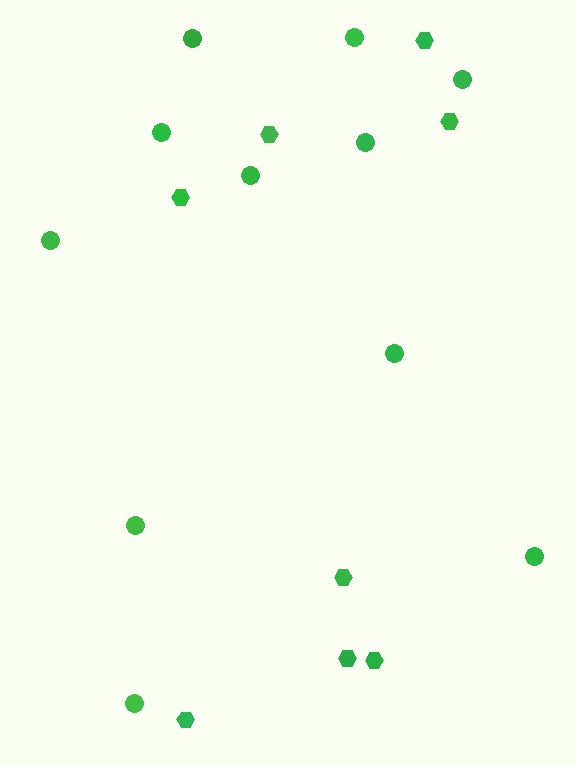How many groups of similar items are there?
There are 2 groups: one group of circles (11) and one group of hexagons (8).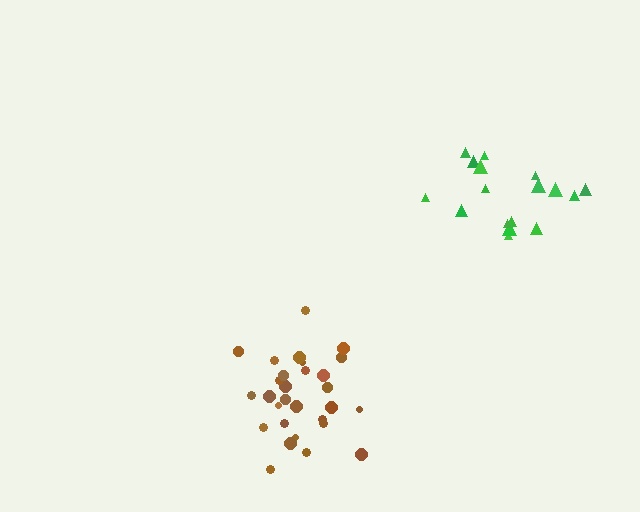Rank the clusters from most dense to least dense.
brown, green.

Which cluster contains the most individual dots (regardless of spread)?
Brown (29).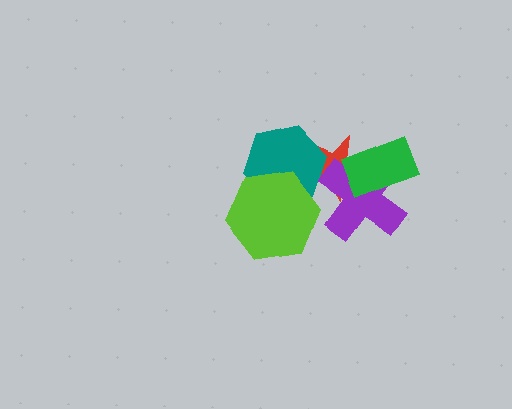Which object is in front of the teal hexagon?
The lime hexagon is in front of the teal hexagon.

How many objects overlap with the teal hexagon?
2 objects overlap with the teal hexagon.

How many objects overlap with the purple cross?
2 objects overlap with the purple cross.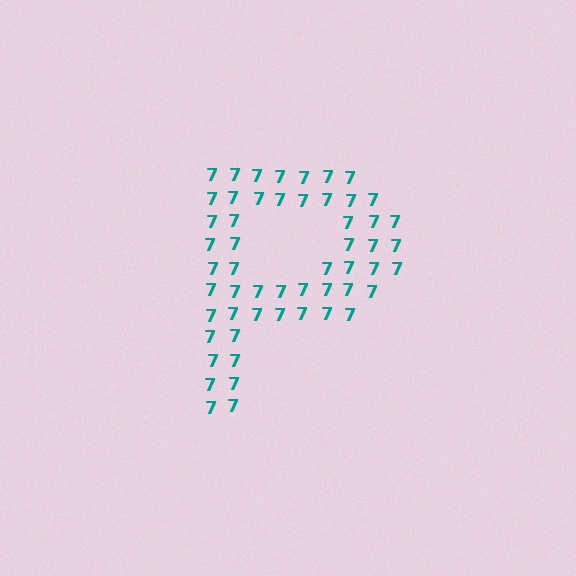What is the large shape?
The large shape is the letter P.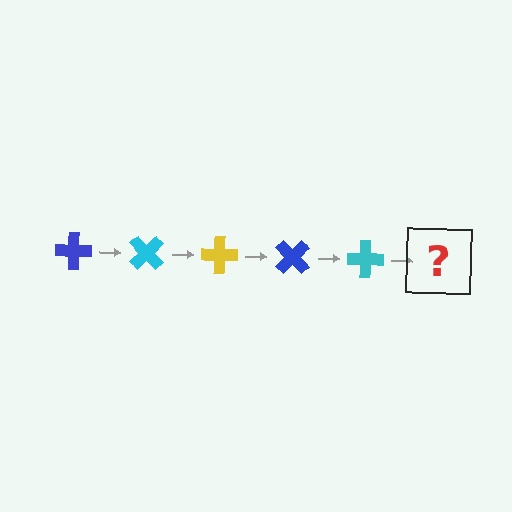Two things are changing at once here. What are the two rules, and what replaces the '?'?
The two rules are that it rotates 45 degrees each step and the color cycles through blue, cyan, and yellow. The '?' should be a yellow cross, rotated 225 degrees from the start.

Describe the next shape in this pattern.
It should be a yellow cross, rotated 225 degrees from the start.